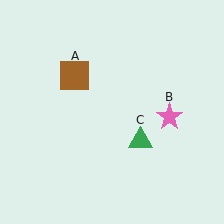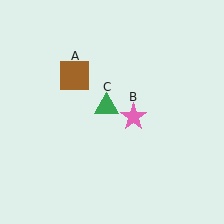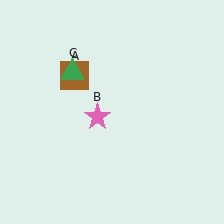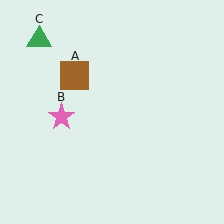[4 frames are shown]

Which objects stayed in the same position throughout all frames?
Brown square (object A) remained stationary.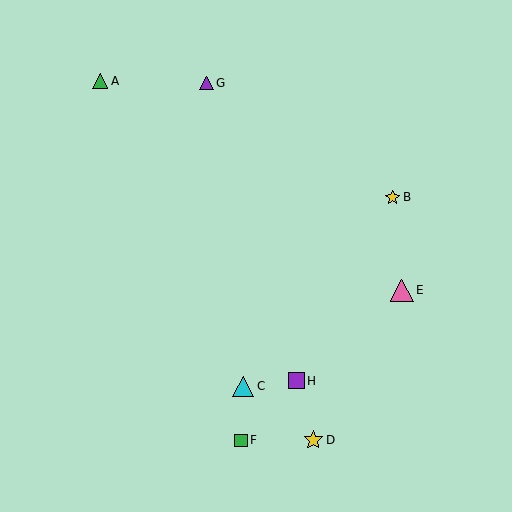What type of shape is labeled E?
Shape E is a pink triangle.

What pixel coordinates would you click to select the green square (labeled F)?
Click at (241, 441) to select the green square F.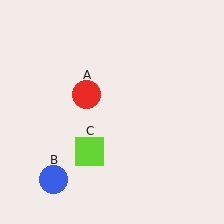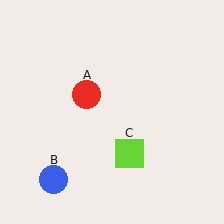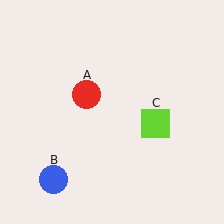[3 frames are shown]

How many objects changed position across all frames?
1 object changed position: lime square (object C).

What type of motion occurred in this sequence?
The lime square (object C) rotated counterclockwise around the center of the scene.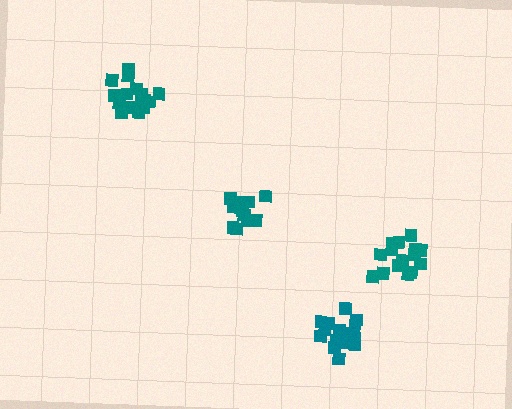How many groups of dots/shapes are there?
There are 4 groups.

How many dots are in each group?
Group 1: 13 dots, Group 2: 16 dots, Group 3: 17 dots, Group 4: 15 dots (61 total).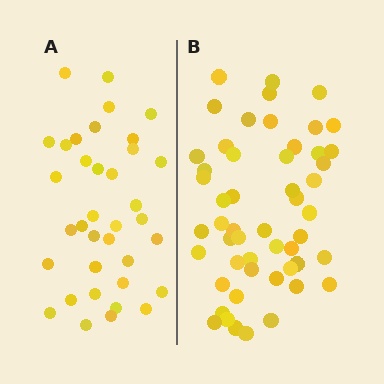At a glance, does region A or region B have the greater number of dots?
Region B (the right region) has more dots.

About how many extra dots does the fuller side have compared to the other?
Region B has approximately 15 more dots than region A.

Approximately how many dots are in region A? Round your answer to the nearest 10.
About 40 dots. (The exact count is 36, which rounds to 40.)